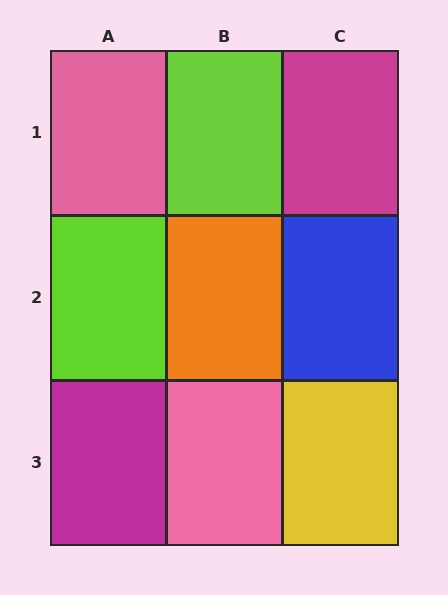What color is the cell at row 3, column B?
Pink.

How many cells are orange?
1 cell is orange.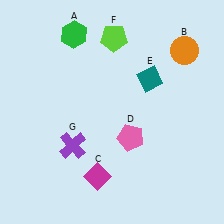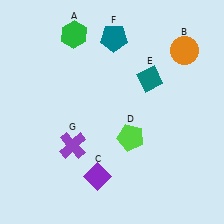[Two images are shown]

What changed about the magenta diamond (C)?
In Image 1, C is magenta. In Image 2, it changed to purple.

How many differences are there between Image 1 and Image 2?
There are 3 differences between the two images.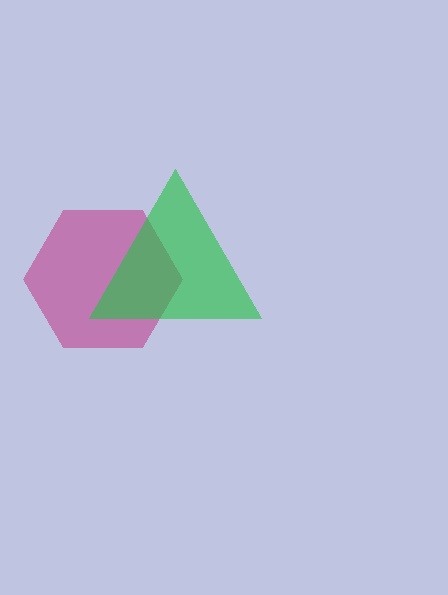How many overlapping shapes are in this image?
There are 2 overlapping shapes in the image.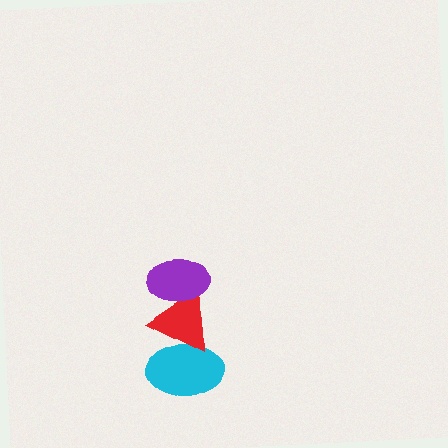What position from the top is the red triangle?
The red triangle is 2nd from the top.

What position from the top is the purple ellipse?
The purple ellipse is 1st from the top.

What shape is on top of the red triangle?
The purple ellipse is on top of the red triangle.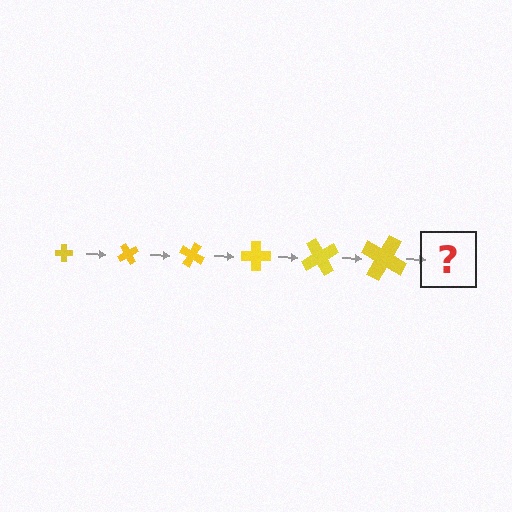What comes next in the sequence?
The next element should be a cross, larger than the previous one and rotated 360 degrees from the start.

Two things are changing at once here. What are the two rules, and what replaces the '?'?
The two rules are that the cross grows larger each step and it rotates 60 degrees each step. The '?' should be a cross, larger than the previous one and rotated 360 degrees from the start.